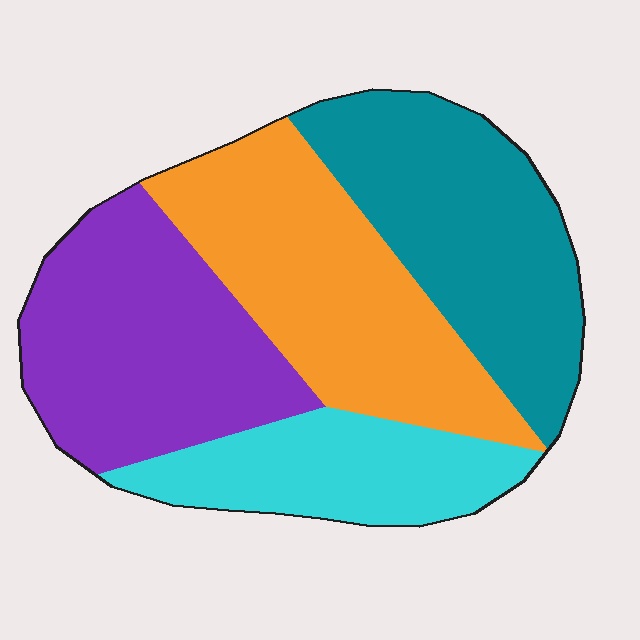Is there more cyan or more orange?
Orange.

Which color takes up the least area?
Cyan, at roughly 15%.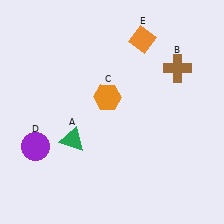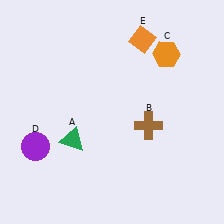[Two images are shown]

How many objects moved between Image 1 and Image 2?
2 objects moved between the two images.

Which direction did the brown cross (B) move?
The brown cross (B) moved down.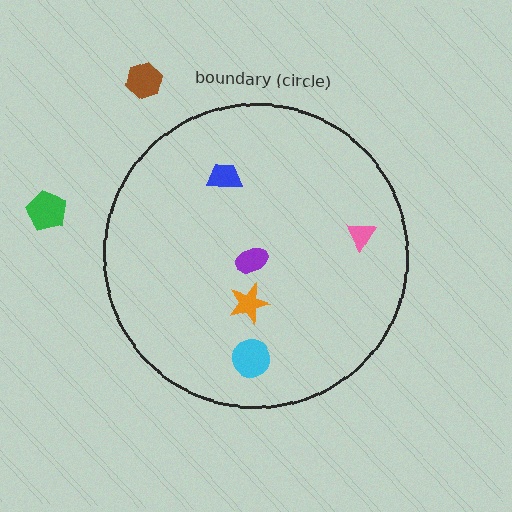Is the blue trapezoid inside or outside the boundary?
Inside.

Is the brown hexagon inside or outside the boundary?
Outside.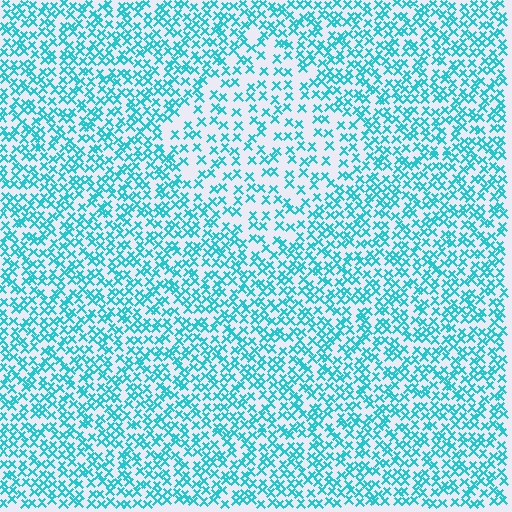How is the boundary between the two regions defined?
The boundary is defined by a change in element density (approximately 1.8x ratio). All elements are the same color, size, and shape.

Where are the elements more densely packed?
The elements are more densely packed outside the diamond boundary.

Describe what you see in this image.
The image contains small cyan elements arranged at two different densities. A diamond-shaped region is visible where the elements are less densely packed than the surrounding area.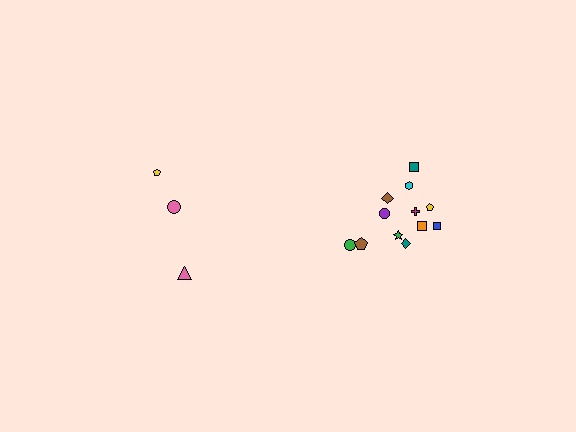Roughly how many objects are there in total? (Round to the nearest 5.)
Roughly 15 objects in total.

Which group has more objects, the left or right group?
The right group.